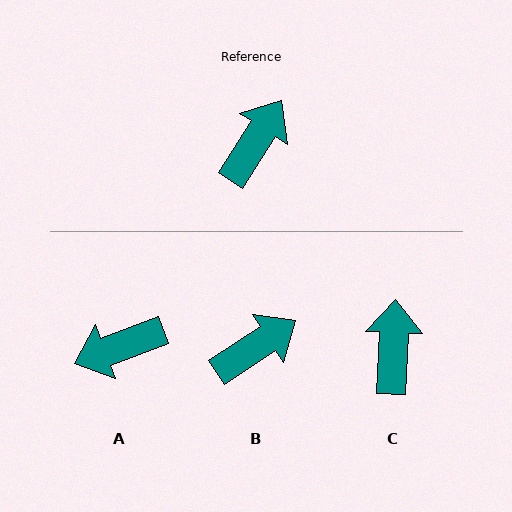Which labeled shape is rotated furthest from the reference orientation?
A, about 143 degrees away.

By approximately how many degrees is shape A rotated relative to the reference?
Approximately 143 degrees counter-clockwise.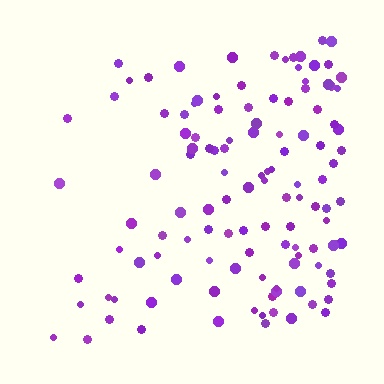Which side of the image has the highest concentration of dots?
The right.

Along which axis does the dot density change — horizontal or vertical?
Horizontal.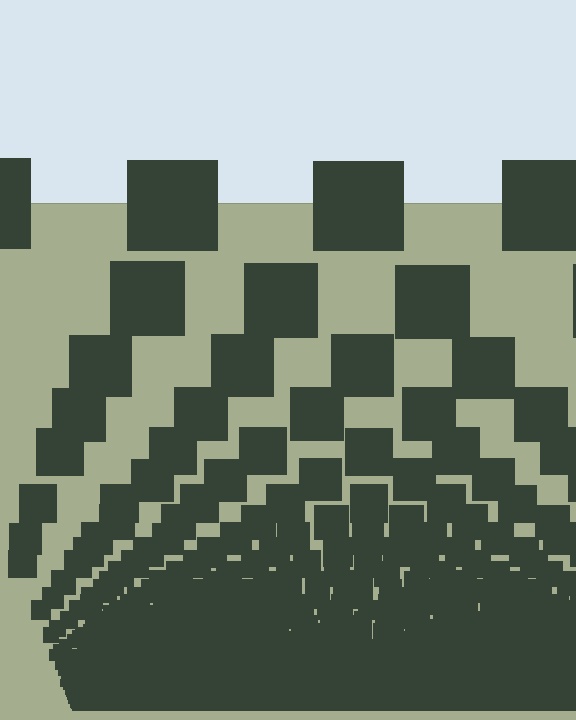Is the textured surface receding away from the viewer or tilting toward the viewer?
The surface appears to tilt toward the viewer. Texture elements get larger and sparser toward the top.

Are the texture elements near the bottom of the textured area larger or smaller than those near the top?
Smaller. The gradient is inverted — elements near the bottom are smaller and denser.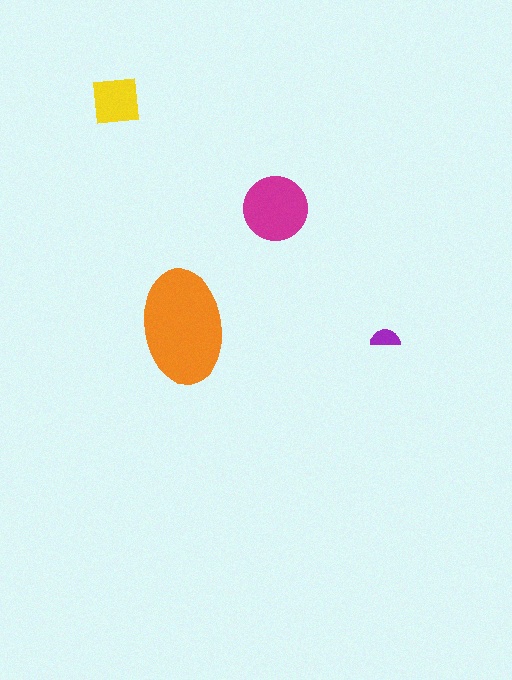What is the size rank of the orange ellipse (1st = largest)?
1st.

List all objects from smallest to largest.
The purple semicircle, the yellow square, the magenta circle, the orange ellipse.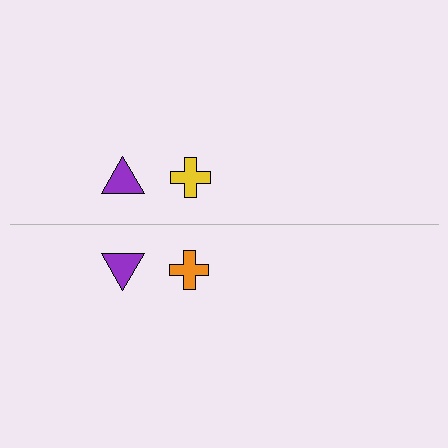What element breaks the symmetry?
The orange cross on the bottom side breaks the symmetry — its mirror counterpart is yellow.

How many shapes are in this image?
There are 4 shapes in this image.